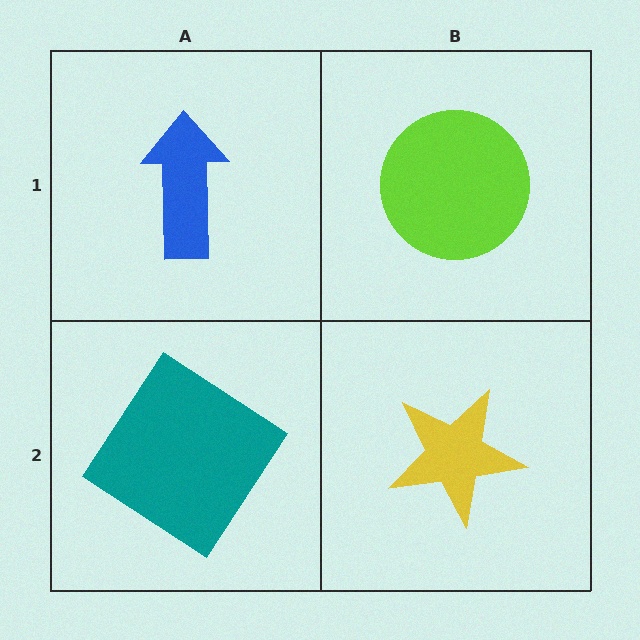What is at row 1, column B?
A lime circle.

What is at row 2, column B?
A yellow star.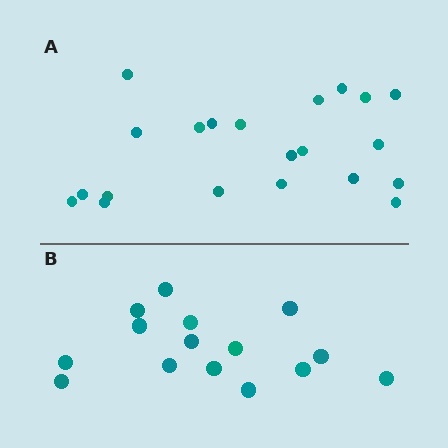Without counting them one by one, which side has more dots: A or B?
Region A (the top region) has more dots.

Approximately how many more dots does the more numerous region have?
Region A has about 6 more dots than region B.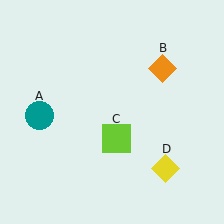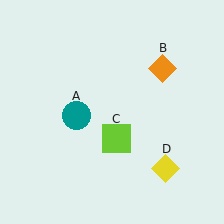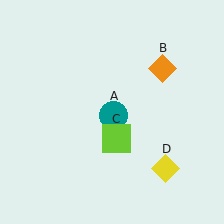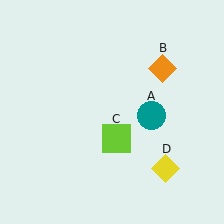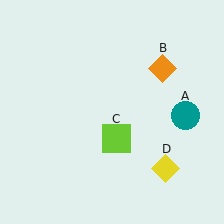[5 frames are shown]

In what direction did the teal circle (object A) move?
The teal circle (object A) moved right.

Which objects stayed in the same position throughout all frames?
Orange diamond (object B) and lime square (object C) and yellow diamond (object D) remained stationary.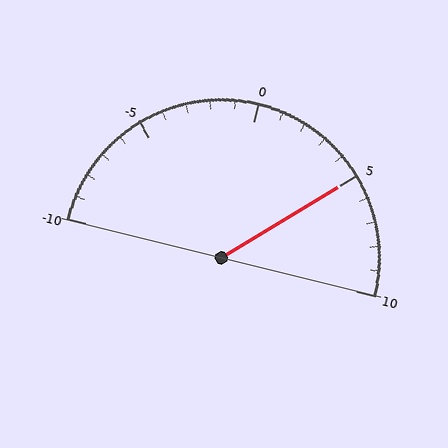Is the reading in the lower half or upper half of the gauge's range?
The reading is in the upper half of the range (-10 to 10).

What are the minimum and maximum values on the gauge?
The gauge ranges from -10 to 10.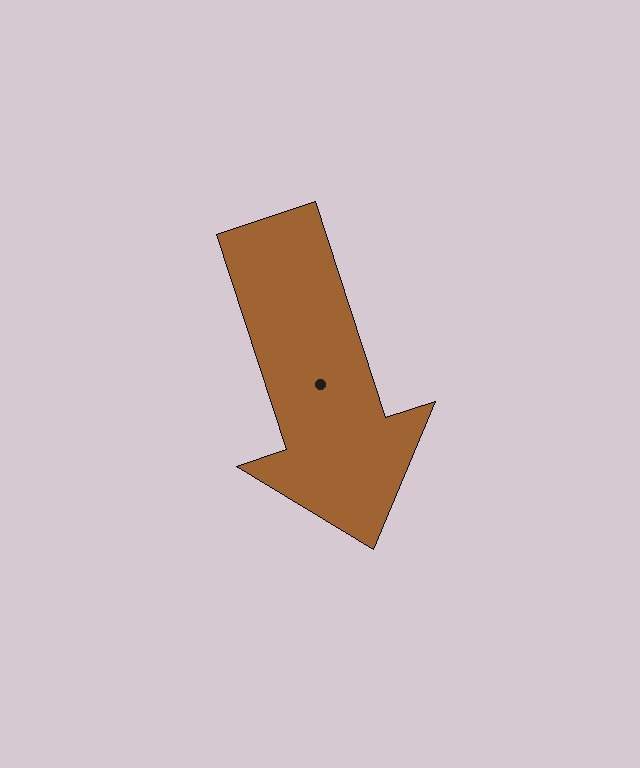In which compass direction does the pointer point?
South.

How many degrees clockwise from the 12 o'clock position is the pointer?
Approximately 162 degrees.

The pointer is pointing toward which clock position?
Roughly 5 o'clock.